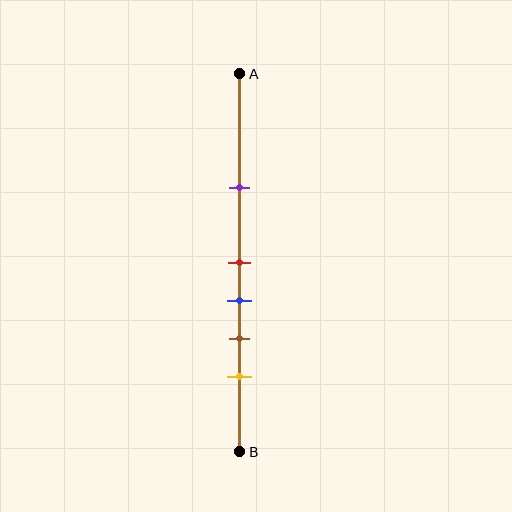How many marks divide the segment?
There are 5 marks dividing the segment.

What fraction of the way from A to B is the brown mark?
The brown mark is approximately 70% (0.7) of the way from A to B.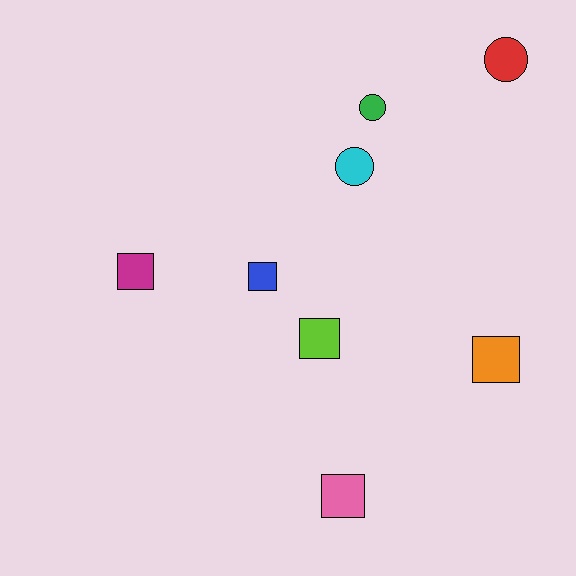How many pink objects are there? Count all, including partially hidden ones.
There is 1 pink object.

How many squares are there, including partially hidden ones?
There are 5 squares.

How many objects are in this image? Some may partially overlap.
There are 8 objects.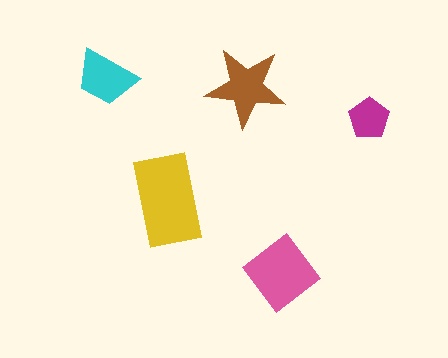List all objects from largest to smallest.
The yellow rectangle, the pink diamond, the brown star, the cyan trapezoid, the magenta pentagon.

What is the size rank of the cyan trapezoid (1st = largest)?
4th.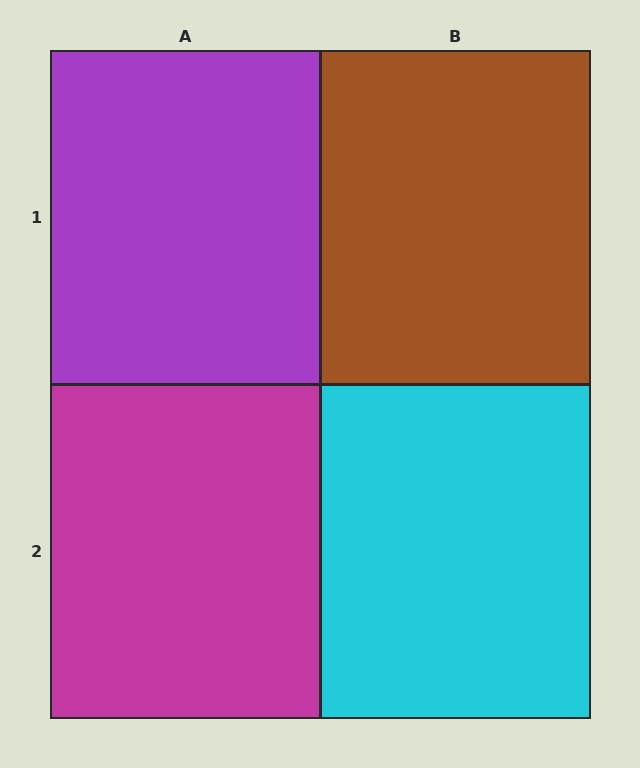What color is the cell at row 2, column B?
Cyan.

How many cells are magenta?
1 cell is magenta.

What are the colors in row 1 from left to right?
Purple, brown.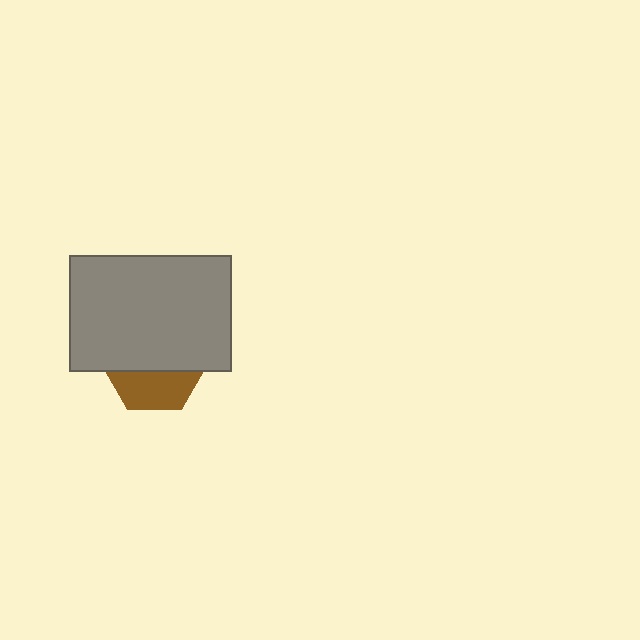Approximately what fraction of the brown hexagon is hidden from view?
Roughly 62% of the brown hexagon is hidden behind the gray rectangle.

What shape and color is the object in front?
The object in front is a gray rectangle.